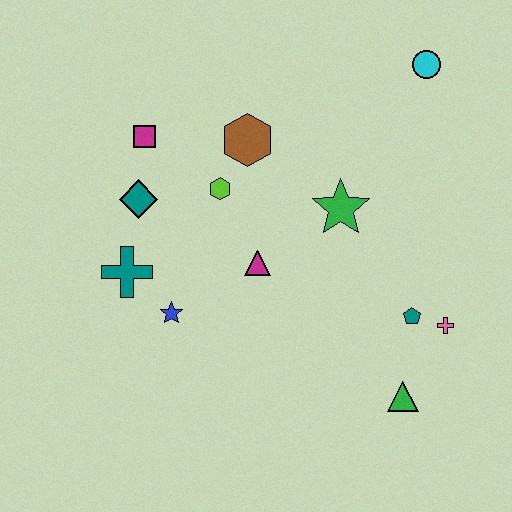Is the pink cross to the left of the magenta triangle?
No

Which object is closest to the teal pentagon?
The pink cross is closest to the teal pentagon.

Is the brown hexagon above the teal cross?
Yes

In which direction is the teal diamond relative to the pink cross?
The teal diamond is to the left of the pink cross.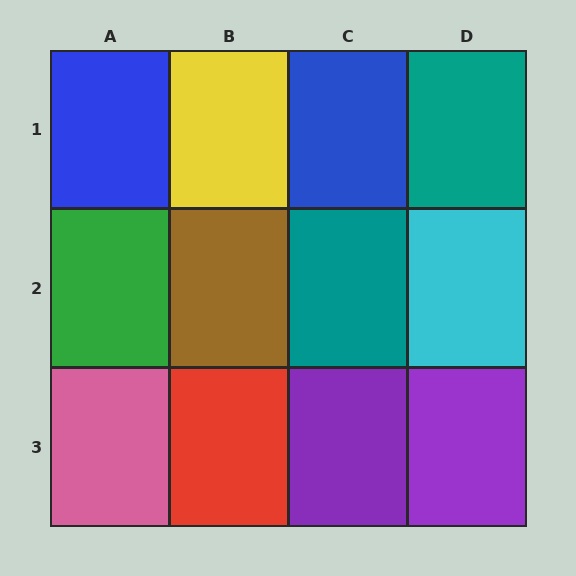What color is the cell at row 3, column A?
Pink.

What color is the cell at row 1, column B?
Yellow.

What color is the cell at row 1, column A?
Blue.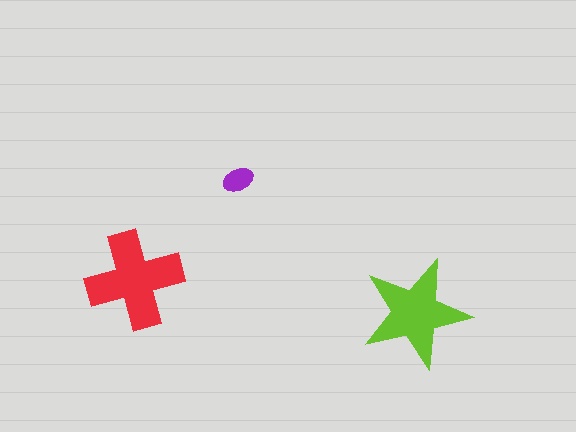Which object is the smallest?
The purple ellipse.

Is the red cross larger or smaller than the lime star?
Larger.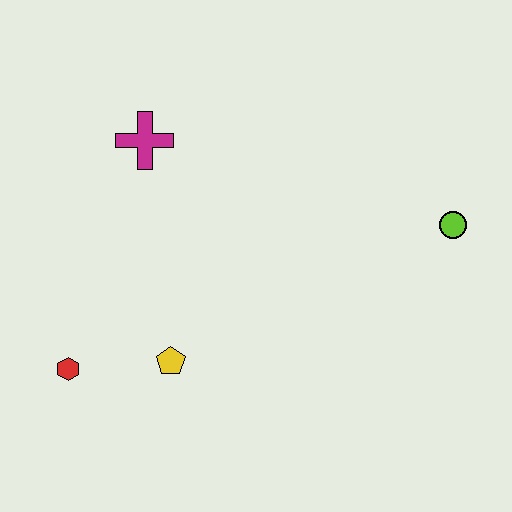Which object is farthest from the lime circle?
The red hexagon is farthest from the lime circle.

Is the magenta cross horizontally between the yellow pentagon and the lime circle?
No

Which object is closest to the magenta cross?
The yellow pentagon is closest to the magenta cross.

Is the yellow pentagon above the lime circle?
No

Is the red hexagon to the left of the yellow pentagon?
Yes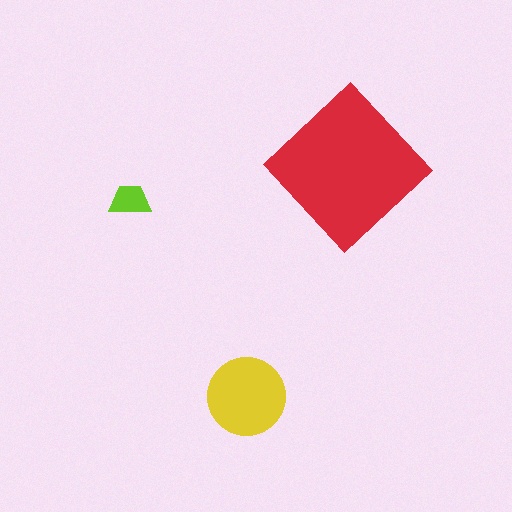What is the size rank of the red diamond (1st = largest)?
1st.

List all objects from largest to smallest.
The red diamond, the yellow circle, the lime trapezoid.